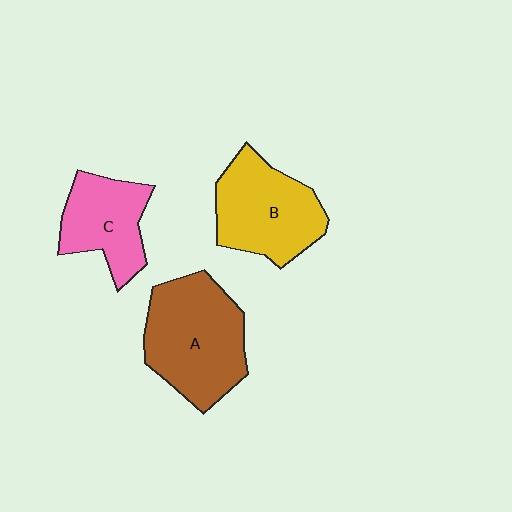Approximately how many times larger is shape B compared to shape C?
Approximately 1.3 times.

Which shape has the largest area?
Shape A (brown).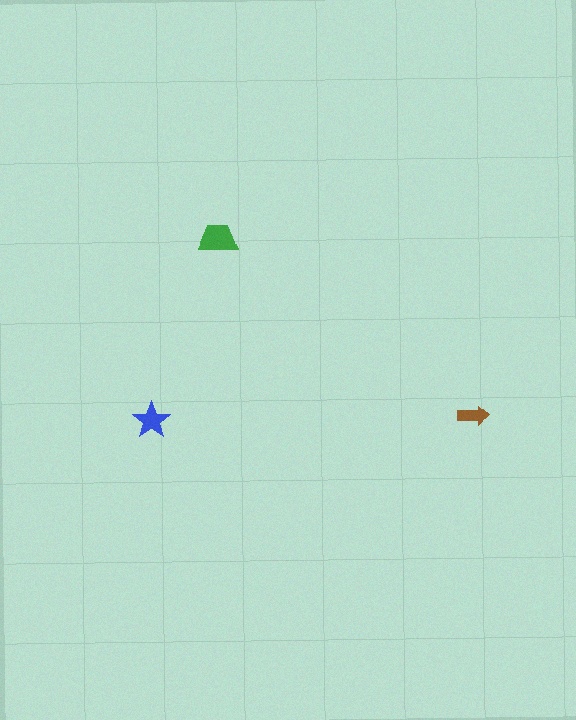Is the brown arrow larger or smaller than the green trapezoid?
Smaller.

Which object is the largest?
The green trapezoid.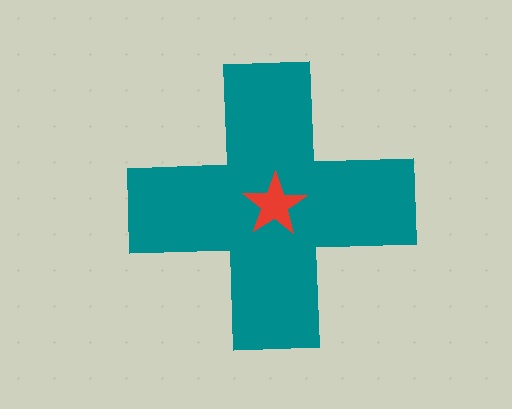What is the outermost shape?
The teal cross.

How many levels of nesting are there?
2.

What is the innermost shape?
The red star.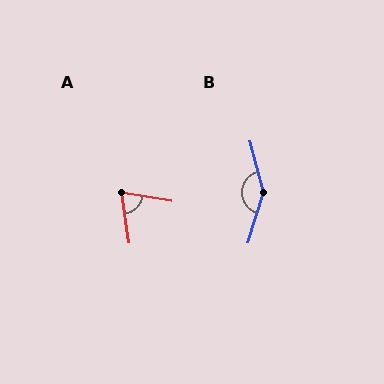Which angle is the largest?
B, at approximately 148 degrees.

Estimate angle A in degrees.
Approximately 73 degrees.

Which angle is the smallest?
A, at approximately 73 degrees.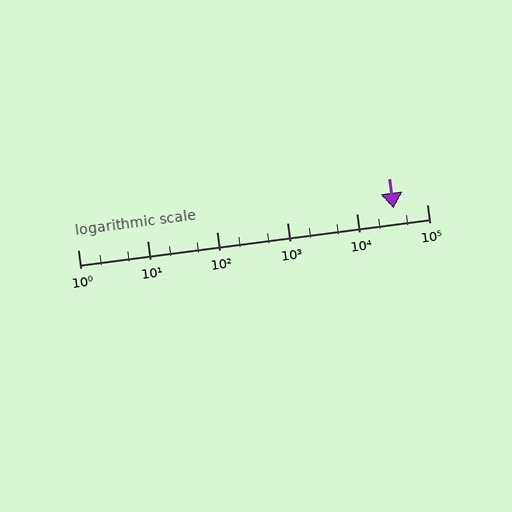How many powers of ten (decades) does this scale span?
The scale spans 5 decades, from 1 to 100000.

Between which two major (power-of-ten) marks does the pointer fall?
The pointer is between 10000 and 100000.